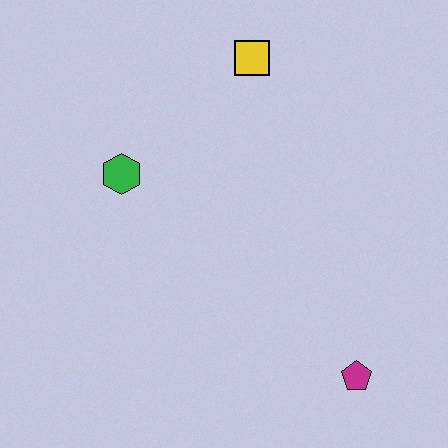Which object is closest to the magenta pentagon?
The green hexagon is closest to the magenta pentagon.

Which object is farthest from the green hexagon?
The magenta pentagon is farthest from the green hexagon.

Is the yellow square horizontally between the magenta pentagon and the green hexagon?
Yes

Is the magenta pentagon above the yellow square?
No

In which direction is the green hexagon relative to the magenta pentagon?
The green hexagon is to the left of the magenta pentagon.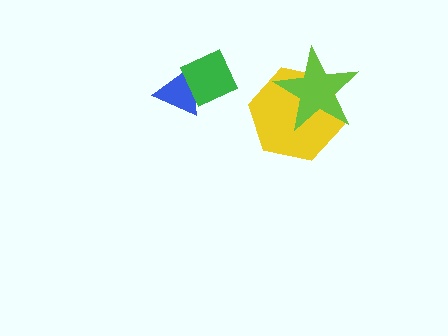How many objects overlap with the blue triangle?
1 object overlaps with the blue triangle.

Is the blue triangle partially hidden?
Yes, it is partially covered by another shape.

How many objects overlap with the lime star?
1 object overlaps with the lime star.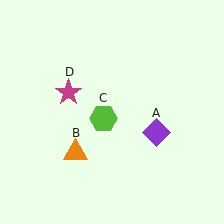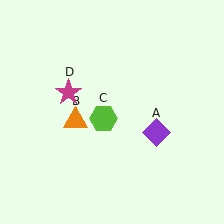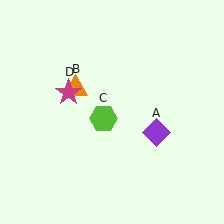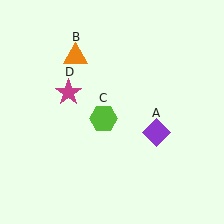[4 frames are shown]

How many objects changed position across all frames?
1 object changed position: orange triangle (object B).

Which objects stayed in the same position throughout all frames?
Purple diamond (object A) and lime hexagon (object C) and magenta star (object D) remained stationary.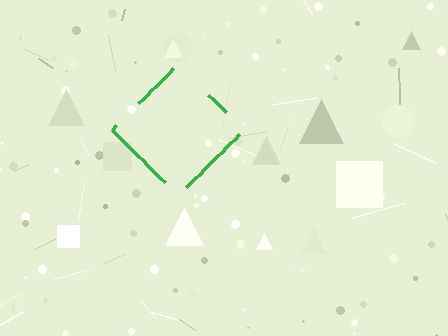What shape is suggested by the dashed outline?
The dashed outline suggests a diamond.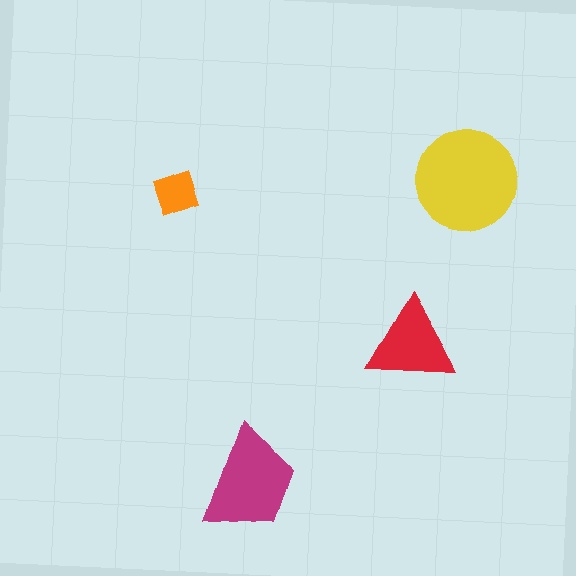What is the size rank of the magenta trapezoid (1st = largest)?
2nd.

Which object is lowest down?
The magenta trapezoid is bottommost.